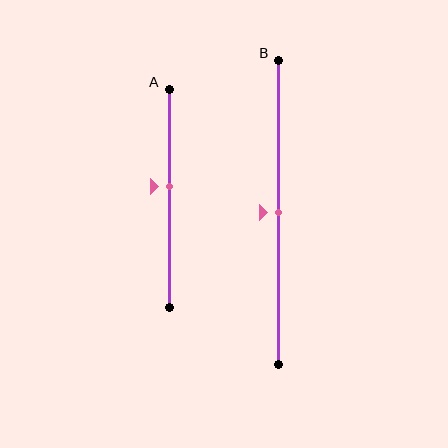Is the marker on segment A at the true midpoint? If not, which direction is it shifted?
No, the marker on segment A is shifted upward by about 6% of the segment length.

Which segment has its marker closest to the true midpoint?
Segment B has its marker closest to the true midpoint.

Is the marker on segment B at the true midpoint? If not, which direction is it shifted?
Yes, the marker on segment B is at the true midpoint.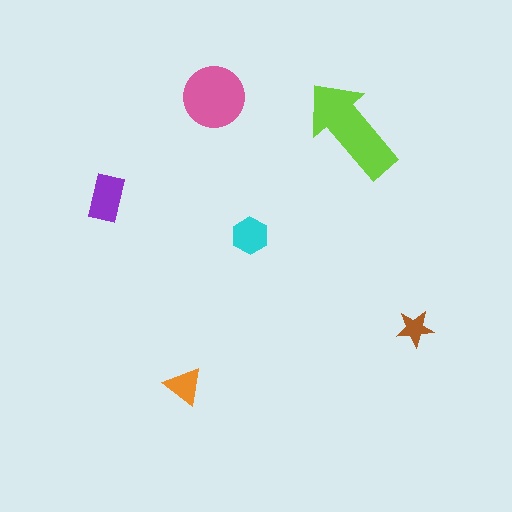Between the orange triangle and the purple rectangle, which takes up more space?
The purple rectangle.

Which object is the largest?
The lime arrow.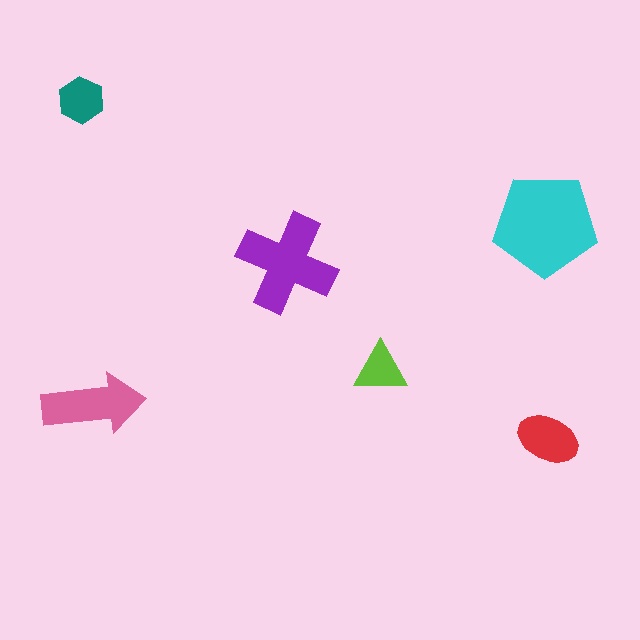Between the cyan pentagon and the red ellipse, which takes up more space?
The cyan pentagon.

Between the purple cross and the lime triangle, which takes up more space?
The purple cross.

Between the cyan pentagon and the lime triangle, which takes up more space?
The cyan pentagon.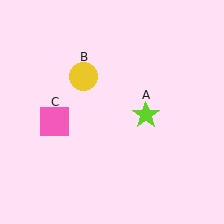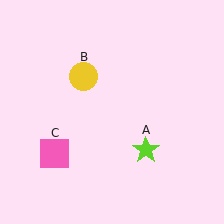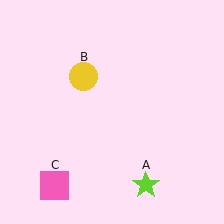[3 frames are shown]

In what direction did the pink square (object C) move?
The pink square (object C) moved down.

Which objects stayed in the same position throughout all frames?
Yellow circle (object B) remained stationary.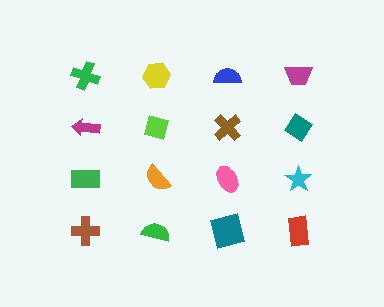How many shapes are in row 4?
4 shapes.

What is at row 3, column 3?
A pink ellipse.